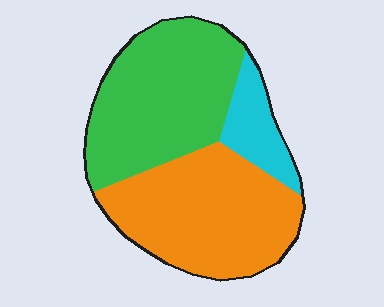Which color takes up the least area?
Cyan, at roughly 10%.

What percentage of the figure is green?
Green covers 44% of the figure.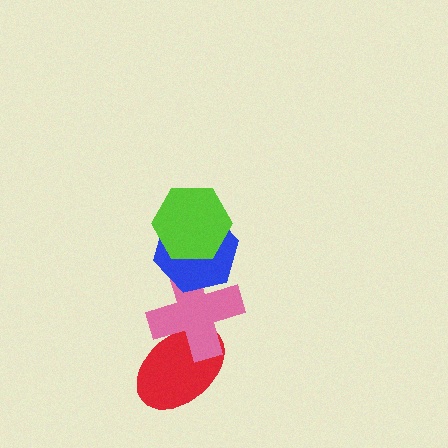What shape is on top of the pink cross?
The blue hexagon is on top of the pink cross.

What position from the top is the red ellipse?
The red ellipse is 4th from the top.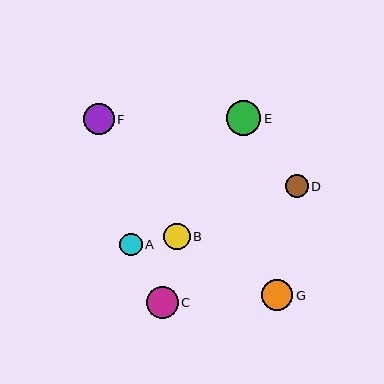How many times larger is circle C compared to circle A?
Circle C is approximately 1.4 times the size of circle A.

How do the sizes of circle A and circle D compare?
Circle A and circle D are approximately the same size.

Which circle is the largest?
Circle E is the largest with a size of approximately 35 pixels.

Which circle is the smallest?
Circle D is the smallest with a size of approximately 22 pixels.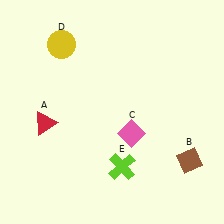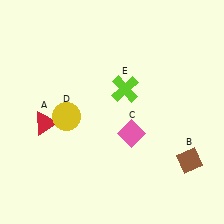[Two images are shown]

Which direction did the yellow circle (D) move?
The yellow circle (D) moved down.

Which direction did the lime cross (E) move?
The lime cross (E) moved up.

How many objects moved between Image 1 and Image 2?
2 objects moved between the two images.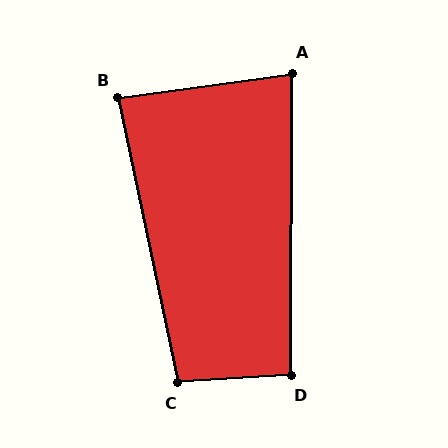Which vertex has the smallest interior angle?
A, at approximately 82 degrees.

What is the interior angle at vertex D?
Approximately 94 degrees (approximately right).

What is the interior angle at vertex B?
Approximately 86 degrees (approximately right).